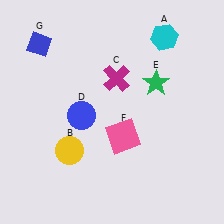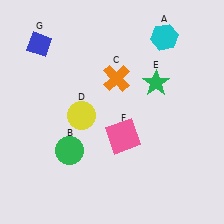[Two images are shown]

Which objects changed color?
B changed from yellow to green. C changed from magenta to orange. D changed from blue to yellow.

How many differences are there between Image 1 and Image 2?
There are 3 differences between the two images.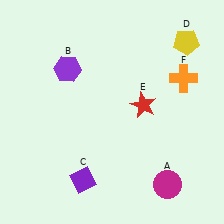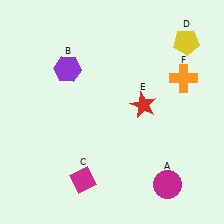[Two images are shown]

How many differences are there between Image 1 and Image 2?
There is 1 difference between the two images.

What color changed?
The diamond (C) changed from purple in Image 1 to magenta in Image 2.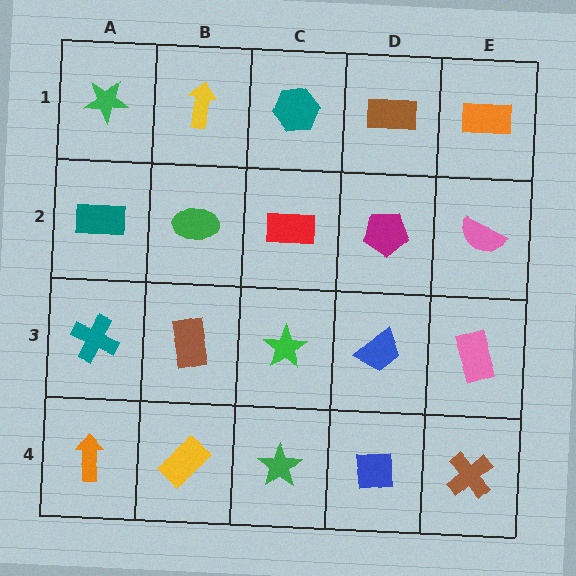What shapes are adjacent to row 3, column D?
A magenta pentagon (row 2, column D), a blue square (row 4, column D), a green star (row 3, column C), a pink rectangle (row 3, column E).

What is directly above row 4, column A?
A teal cross.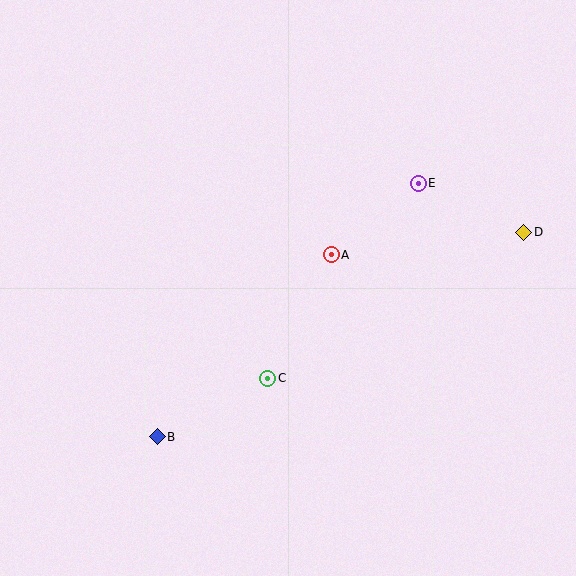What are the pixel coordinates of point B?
Point B is at (157, 437).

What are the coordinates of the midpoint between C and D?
The midpoint between C and D is at (396, 305).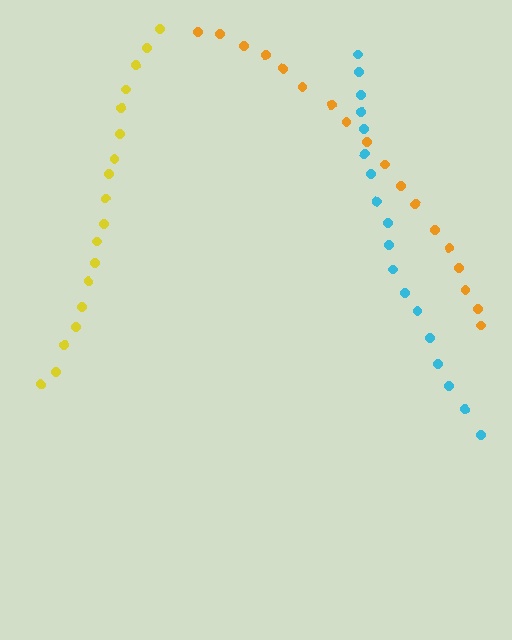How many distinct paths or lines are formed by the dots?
There are 3 distinct paths.